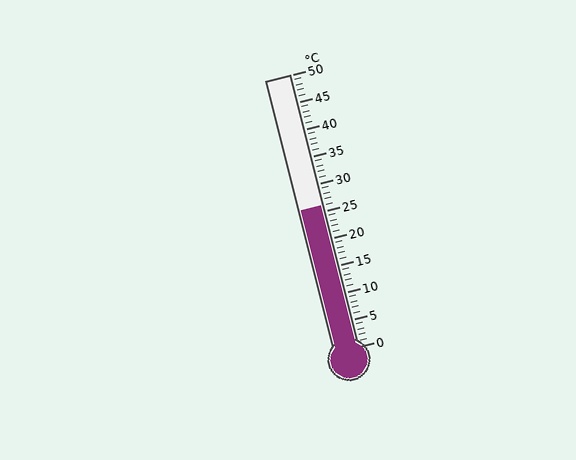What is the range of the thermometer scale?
The thermometer scale ranges from 0°C to 50°C.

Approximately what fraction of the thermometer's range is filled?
The thermometer is filled to approximately 50% of its range.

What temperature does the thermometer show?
The thermometer shows approximately 26°C.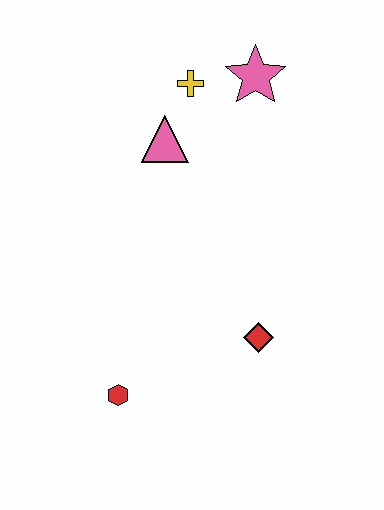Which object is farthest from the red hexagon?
The pink star is farthest from the red hexagon.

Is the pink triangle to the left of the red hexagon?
No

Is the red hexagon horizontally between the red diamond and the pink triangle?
No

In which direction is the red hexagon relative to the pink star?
The red hexagon is below the pink star.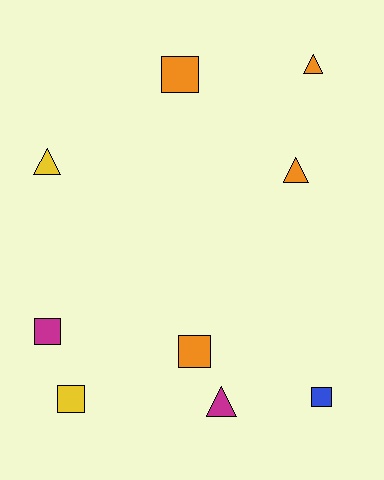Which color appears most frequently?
Orange, with 4 objects.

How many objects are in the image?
There are 9 objects.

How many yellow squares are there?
There is 1 yellow square.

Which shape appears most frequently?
Square, with 5 objects.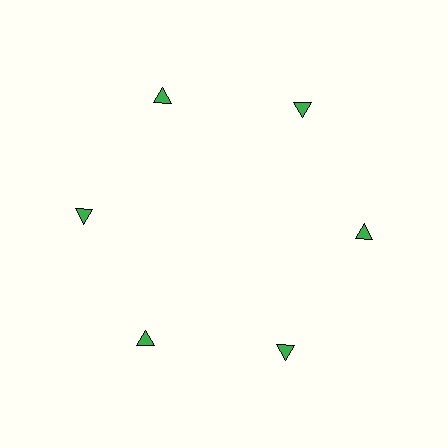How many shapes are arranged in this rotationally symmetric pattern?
There are 6 shapes, arranged in 6 groups of 1.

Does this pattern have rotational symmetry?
Yes, this pattern has 6-fold rotational symmetry. It looks the same after rotating 60 degrees around the center.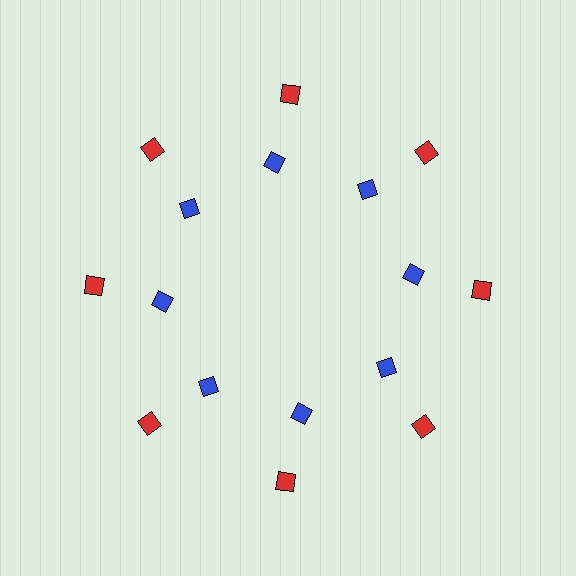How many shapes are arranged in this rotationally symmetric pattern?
There are 16 shapes, arranged in 8 groups of 2.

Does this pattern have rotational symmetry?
Yes, this pattern has 8-fold rotational symmetry. It looks the same after rotating 45 degrees around the center.